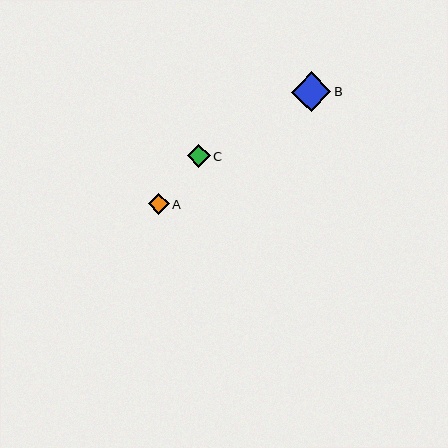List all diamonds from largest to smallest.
From largest to smallest: B, C, A.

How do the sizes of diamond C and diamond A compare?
Diamond C and diamond A are approximately the same size.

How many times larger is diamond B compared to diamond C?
Diamond B is approximately 1.7 times the size of diamond C.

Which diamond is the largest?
Diamond B is the largest with a size of approximately 40 pixels.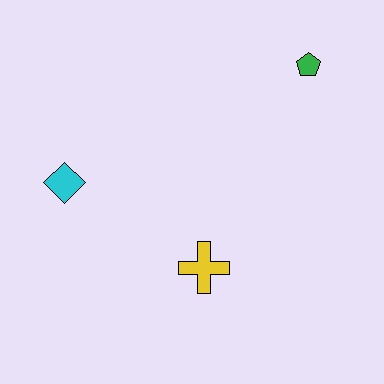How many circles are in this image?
There are no circles.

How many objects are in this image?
There are 3 objects.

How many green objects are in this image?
There is 1 green object.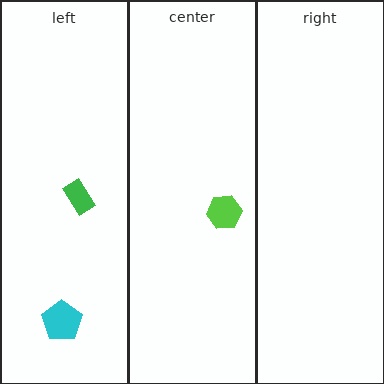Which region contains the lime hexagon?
The center region.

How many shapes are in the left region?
2.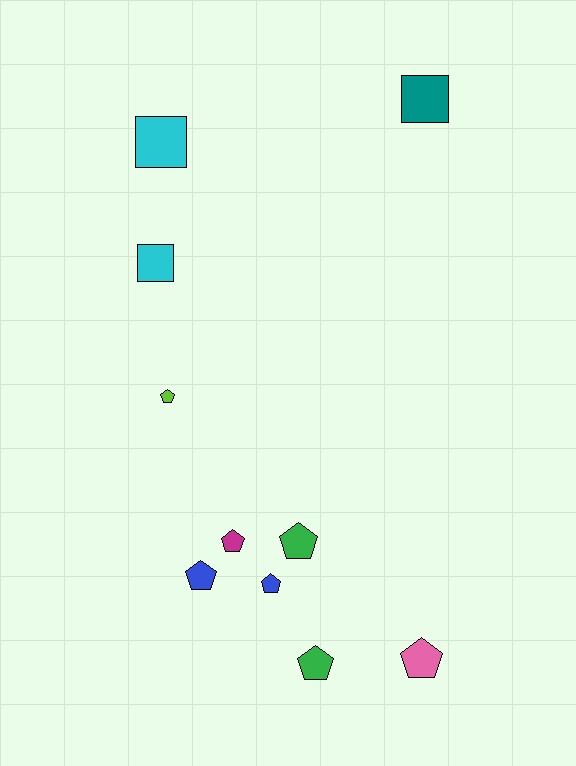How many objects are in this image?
There are 10 objects.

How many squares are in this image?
There are 3 squares.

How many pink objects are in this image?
There is 1 pink object.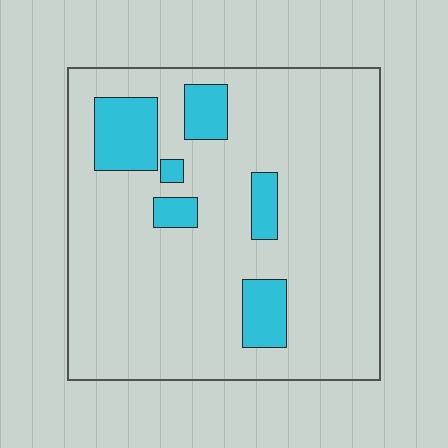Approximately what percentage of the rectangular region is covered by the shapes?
Approximately 15%.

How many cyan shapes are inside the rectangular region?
6.